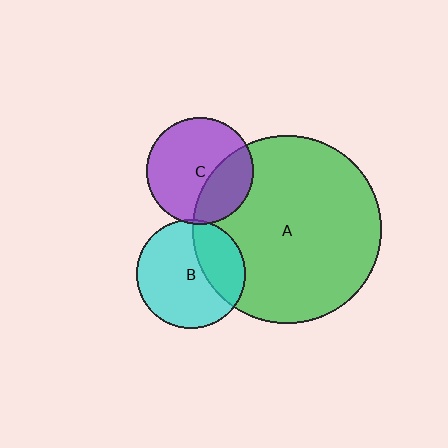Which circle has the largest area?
Circle A (green).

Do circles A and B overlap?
Yes.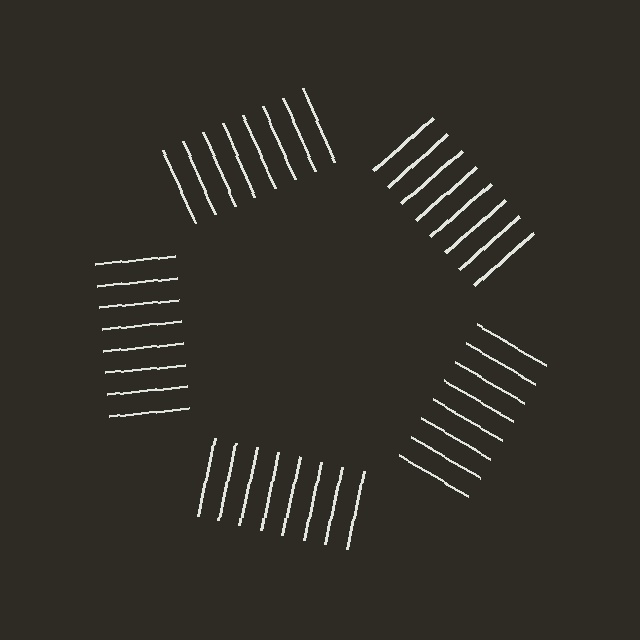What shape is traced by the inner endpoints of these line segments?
An illusory pentagon — the line segments terminate on its edges but no continuous stroke is drawn.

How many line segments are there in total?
40 — 8 along each of the 5 edges.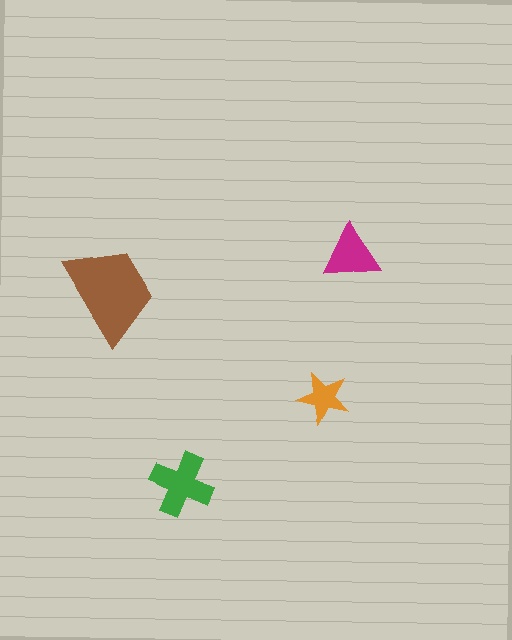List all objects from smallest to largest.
The orange star, the magenta triangle, the green cross, the brown trapezoid.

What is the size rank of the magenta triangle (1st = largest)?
3rd.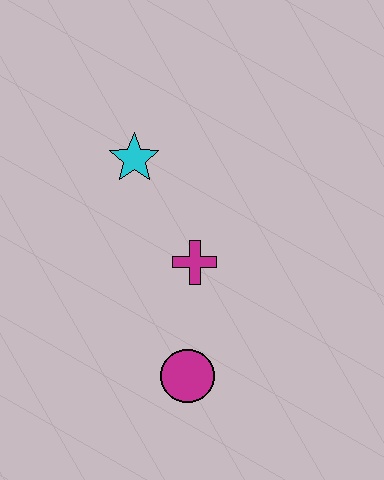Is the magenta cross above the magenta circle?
Yes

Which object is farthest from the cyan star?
The magenta circle is farthest from the cyan star.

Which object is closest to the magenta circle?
The magenta cross is closest to the magenta circle.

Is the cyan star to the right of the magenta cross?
No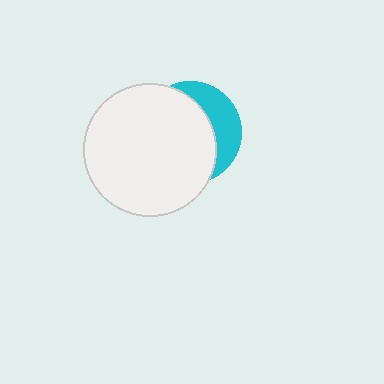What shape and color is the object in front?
The object in front is a white circle.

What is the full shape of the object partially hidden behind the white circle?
The partially hidden object is a cyan circle.